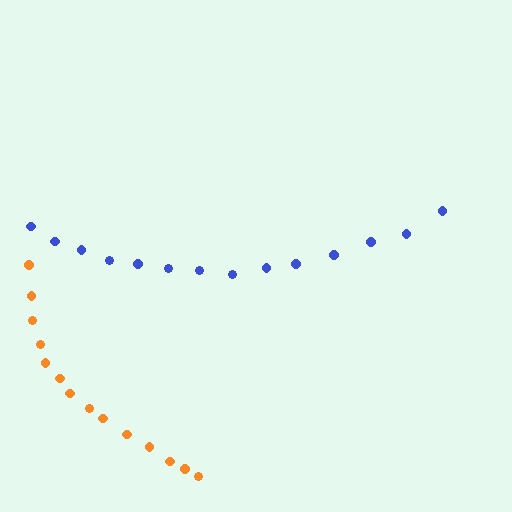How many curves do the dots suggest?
There are 2 distinct paths.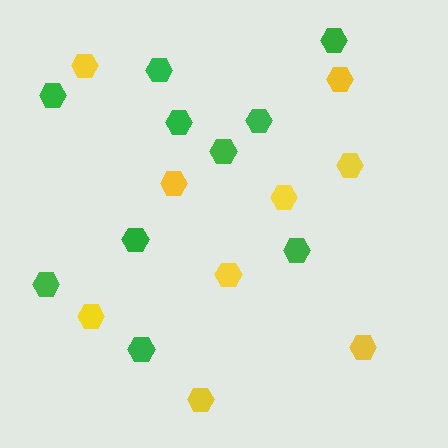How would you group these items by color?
There are 2 groups: one group of green hexagons (10) and one group of yellow hexagons (9).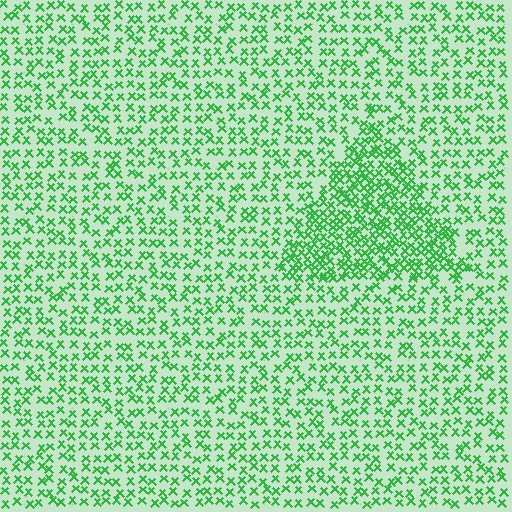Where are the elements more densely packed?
The elements are more densely packed inside the triangle boundary.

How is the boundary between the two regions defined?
The boundary is defined by a change in element density (approximately 2.0x ratio). All elements are the same color, size, and shape.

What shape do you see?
I see a triangle.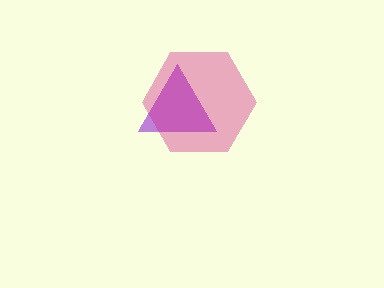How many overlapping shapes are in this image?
There are 2 overlapping shapes in the image.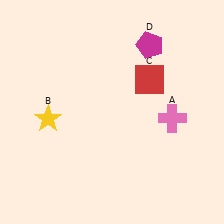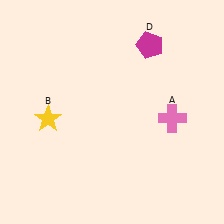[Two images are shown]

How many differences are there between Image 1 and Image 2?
There is 1 difference between the two images.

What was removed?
The red square (C) was removed in Image 2.